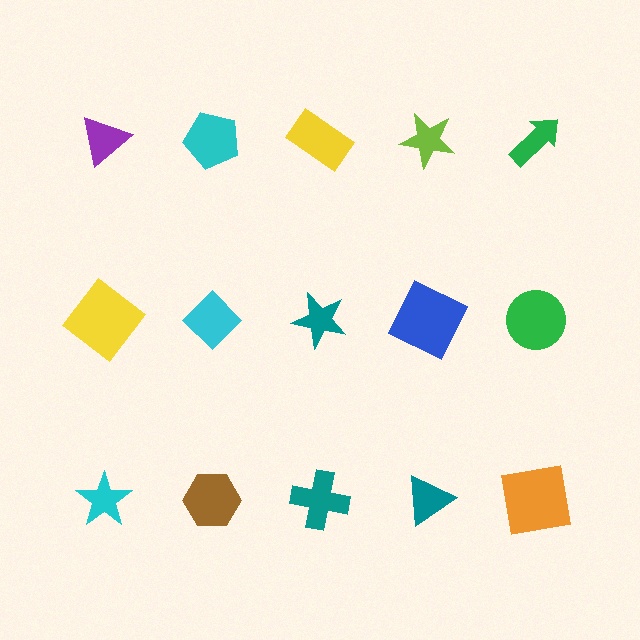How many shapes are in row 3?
5 shapes.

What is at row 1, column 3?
A yellow rectangle.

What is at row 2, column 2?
A cyan diamond.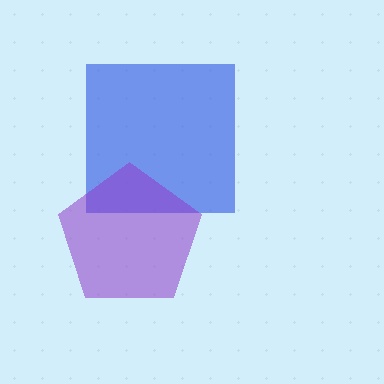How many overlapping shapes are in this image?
There are 2 overlapping shapes in the image.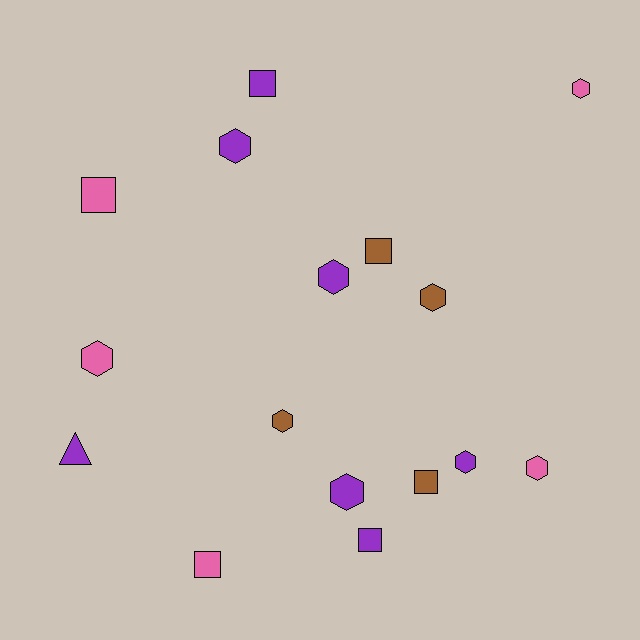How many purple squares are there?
There are 2 purple squares.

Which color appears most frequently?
Purple, with 7 objects.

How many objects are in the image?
There are 16 objects.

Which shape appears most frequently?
Hexagon, with 9 objects.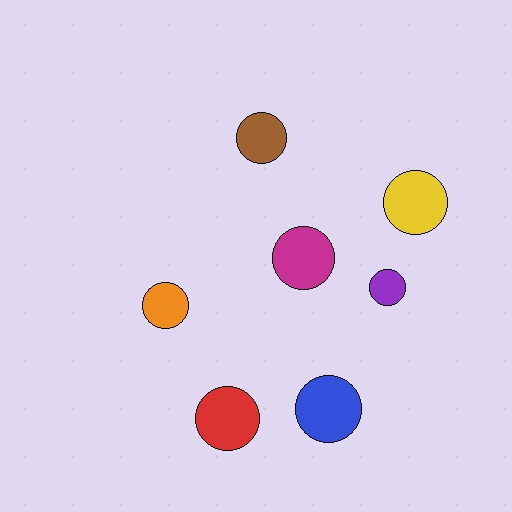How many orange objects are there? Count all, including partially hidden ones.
There is 1 orange object.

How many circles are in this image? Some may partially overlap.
There are 7 circles.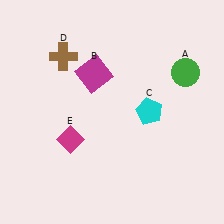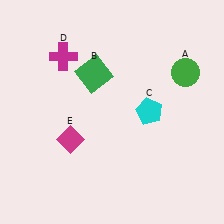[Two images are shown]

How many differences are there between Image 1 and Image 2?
There are 2 differences between the two images.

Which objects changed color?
B changed from magenta to green. D changed from brown to magenta.